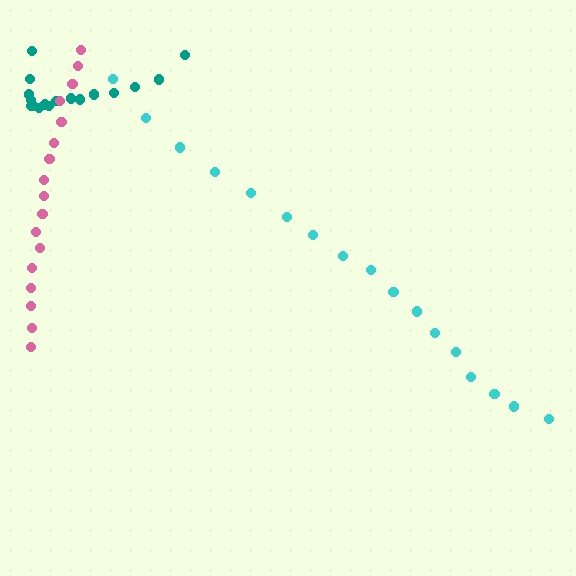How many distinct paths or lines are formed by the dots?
There are 3 distinct paths.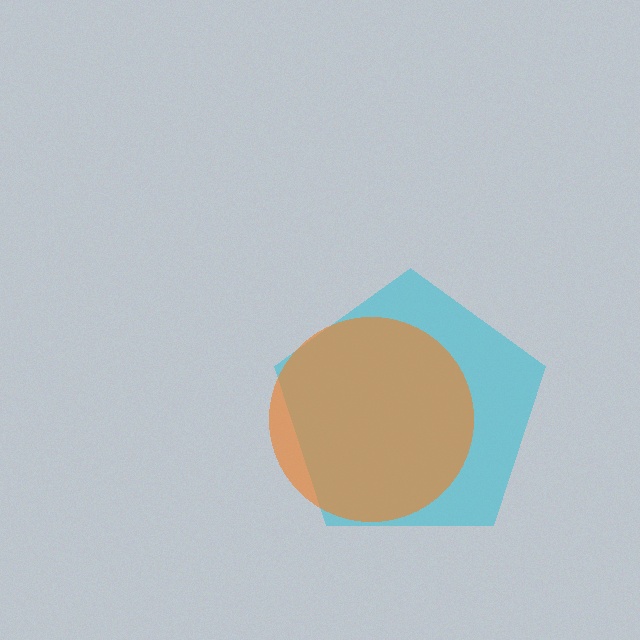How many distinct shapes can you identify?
There are 2 distinct shapes: a cyan pentagon, an orange circle.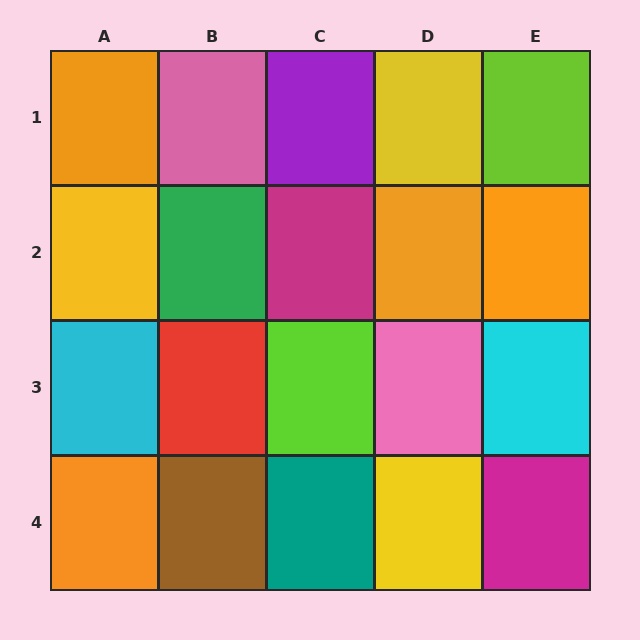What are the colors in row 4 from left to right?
Orange, brown, teal, yellow, magenta.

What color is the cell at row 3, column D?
Pink.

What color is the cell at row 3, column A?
Cyan.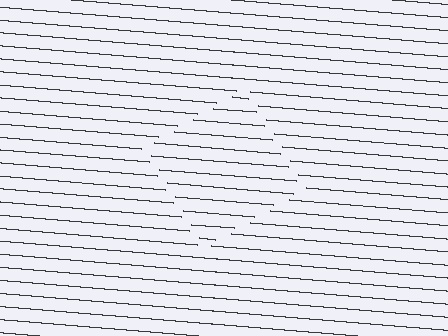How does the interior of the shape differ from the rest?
The interior of the shape contains the same grating, shifted by half a period — the contour is defined by the phase discontinuity where line-ends from the inner and outer gratings abut.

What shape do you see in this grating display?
An illusory square. The interior of the shape contains the same grating, shifted by half a period — the contour is defined by the phase discontinuity where line-ends from the inner and outer gratings abut.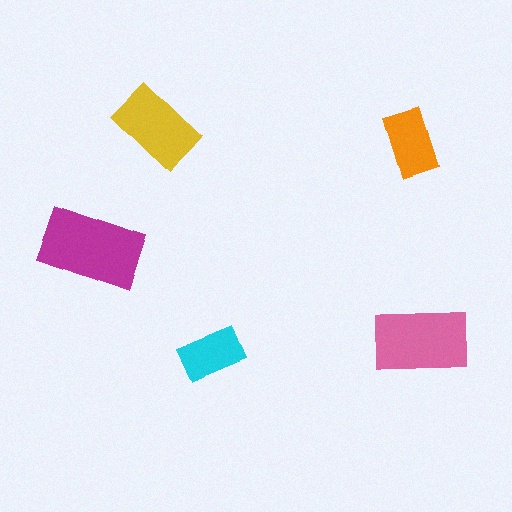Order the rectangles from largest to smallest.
the magenta one, the pink one, the yellow one, the orange one, the cyan one.